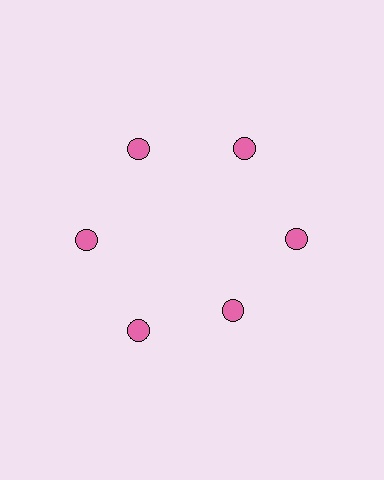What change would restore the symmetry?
The symmetry would be restored by moving it outward, back onto the ring so that all 6 circles sit at equal angles and equal distance from the center.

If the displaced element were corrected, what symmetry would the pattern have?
It would have 6-fold rotational symmetry — the pattern would map onto itself every 60 degrees.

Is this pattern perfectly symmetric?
No. The 6 pink circles are arranged in a ring, but one element near the 5 o'clock position is pulled inward toward the center, breaking the 6-fold rotational symmetry.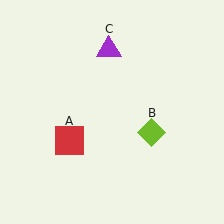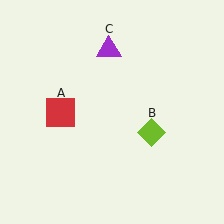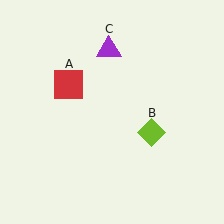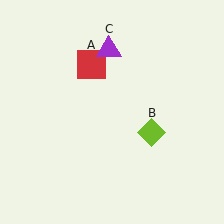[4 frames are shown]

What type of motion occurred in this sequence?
The red square (object A) rotated clockwise around the center of the scene.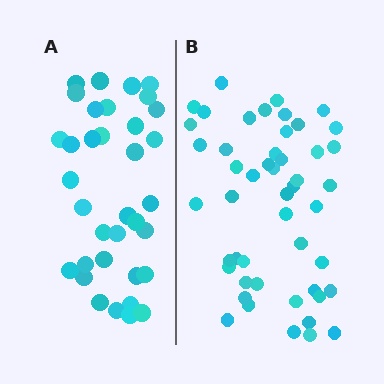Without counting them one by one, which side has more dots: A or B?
Region B (the right region) has more dots.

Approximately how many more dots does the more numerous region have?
Region B has approximately 15 more dots than region A.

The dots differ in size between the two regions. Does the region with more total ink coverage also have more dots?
No. Region A has more total ink coverage because its dots are larger, but region B actually contains more individual dots. Total area can be misleading — the number of items is what matters here.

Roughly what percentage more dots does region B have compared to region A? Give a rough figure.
About 40% more.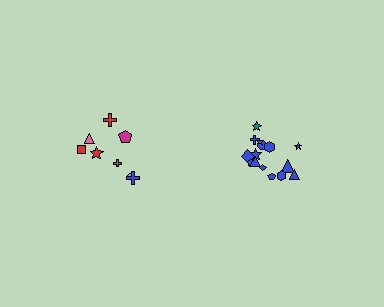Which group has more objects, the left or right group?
The right group.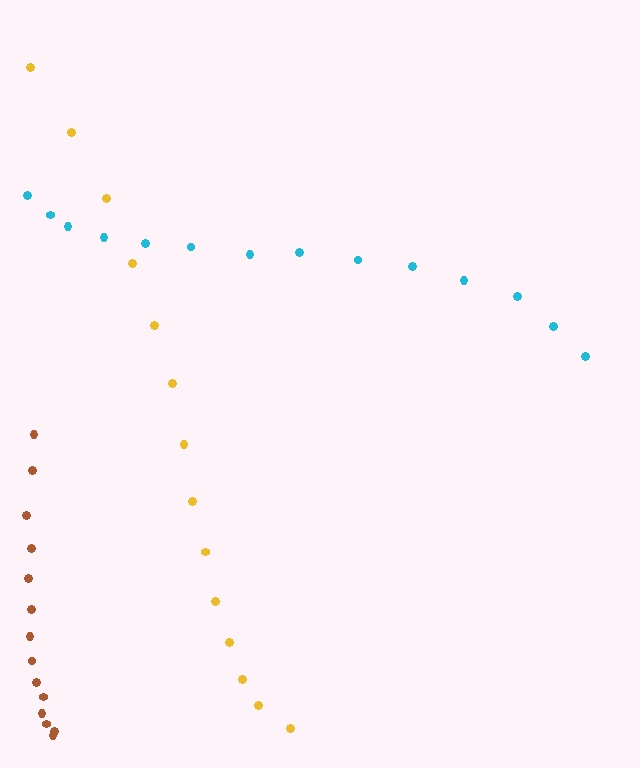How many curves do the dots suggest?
There are 3 distinct paths.